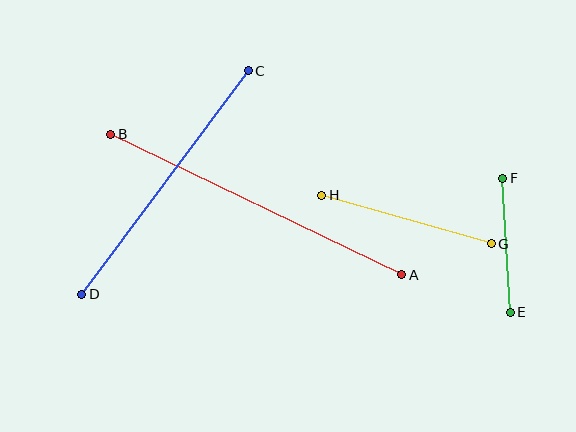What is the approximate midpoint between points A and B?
The midpoint is at approximately (256, 205) pixels.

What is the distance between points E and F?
The distance is approximately 134 pixels.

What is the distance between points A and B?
The distance is approximately 323 pixels.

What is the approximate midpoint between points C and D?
The midpoint is at approximately (165, 182) pixels.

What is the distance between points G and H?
The distance is approximately 176 pixels.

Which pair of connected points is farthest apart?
Points A and B are farthest apart.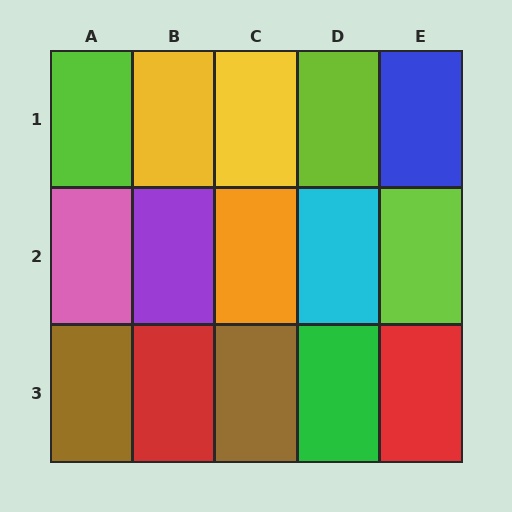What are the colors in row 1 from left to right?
Lime, yellow, yellow, lime, blue.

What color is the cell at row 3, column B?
Red.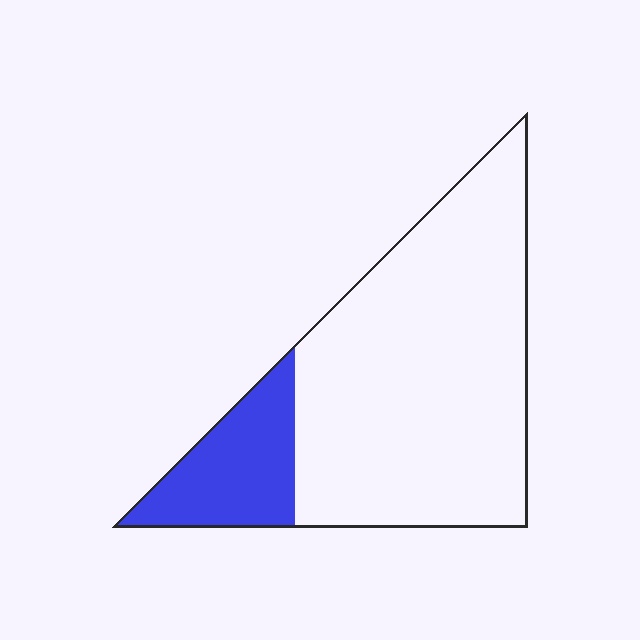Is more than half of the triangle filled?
No.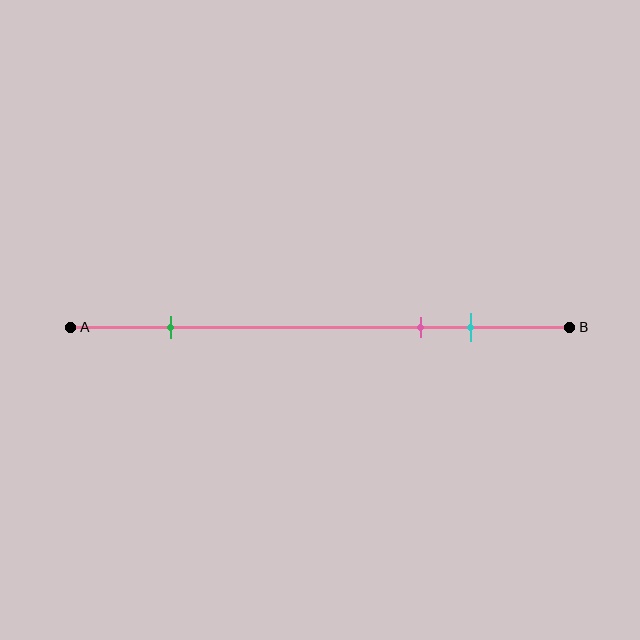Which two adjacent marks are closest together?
The pink and cyan marks are the closest adjacent pair.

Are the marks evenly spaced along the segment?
No, the marks are not evenly spaced.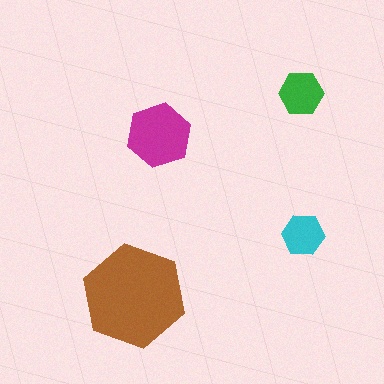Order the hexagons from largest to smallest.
the brown one, the magenta one, the green one, the cyan one.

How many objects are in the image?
There are 4 objects in the image.